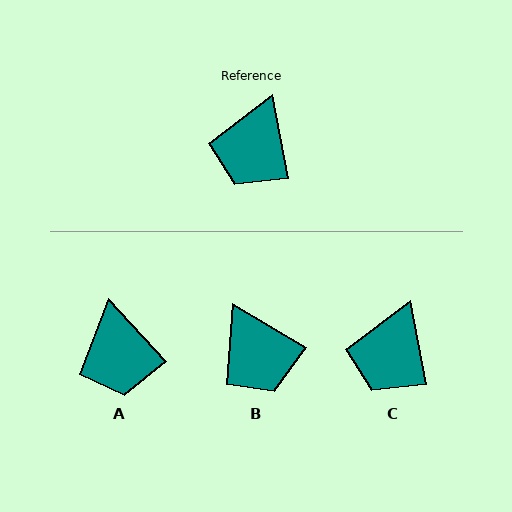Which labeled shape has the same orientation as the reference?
C.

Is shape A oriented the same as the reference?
No, it is off by about 32 degrees.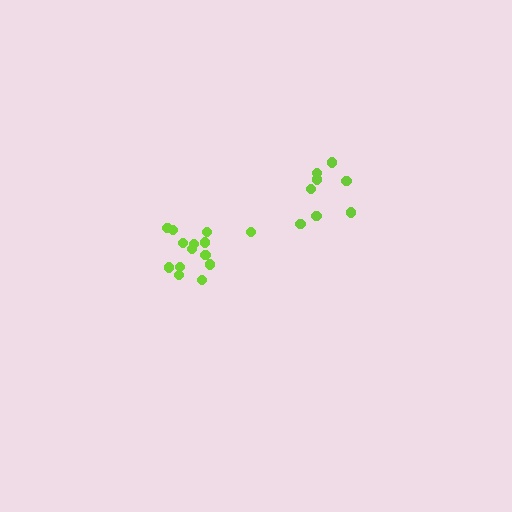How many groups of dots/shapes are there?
There are 2 groups.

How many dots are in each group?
Group 1: 14 dots, Group 2: 8 dots (22 total).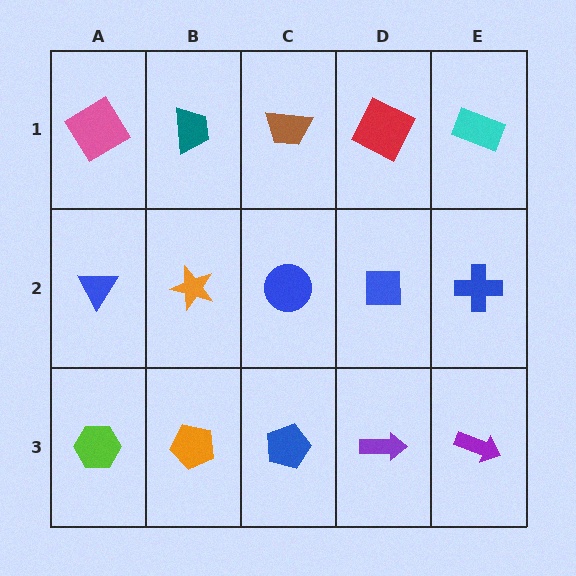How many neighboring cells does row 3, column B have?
3.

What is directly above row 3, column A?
A blue triangle.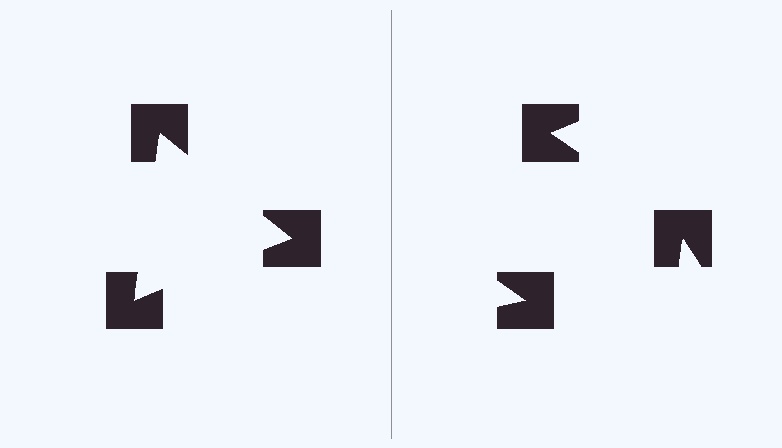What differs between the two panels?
The notched squares are positioned identically on both sides; only the wedge orientations differ. On the left they align to a triangle; on the right they are misaligned.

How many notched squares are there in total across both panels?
6 — 3 on each side.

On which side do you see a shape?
An illusory triangle appears on the left side. On the right side the wedge cuts are rotated, so no coherent shape forms.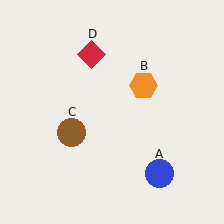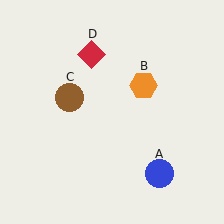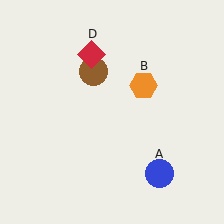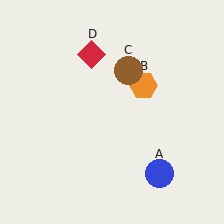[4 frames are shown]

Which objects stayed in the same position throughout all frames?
Blue circle (object A) and orange hexagon (object B) and red diamond (object D) remained stationary.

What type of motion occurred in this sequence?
The brown circle (object C) rotated clockwise around the center of the scene.